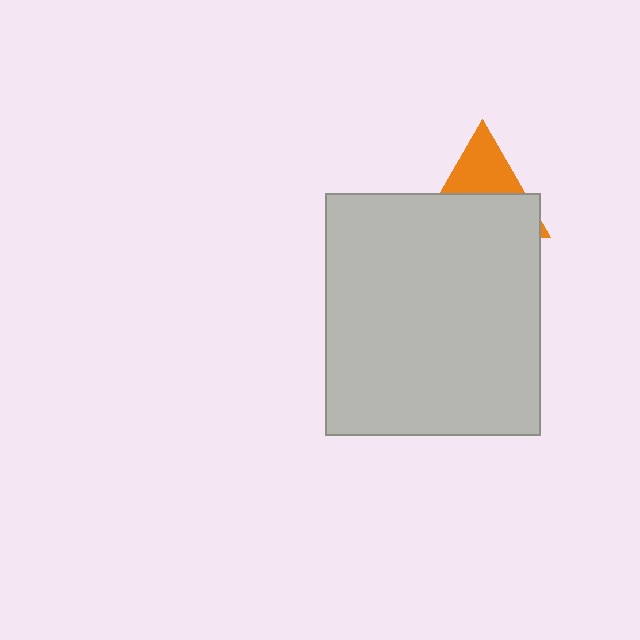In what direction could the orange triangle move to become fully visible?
The orange triangle could move up. That would shift it out from behind the light gray rectangle entirely.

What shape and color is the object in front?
The object in front is a light gray rectangle.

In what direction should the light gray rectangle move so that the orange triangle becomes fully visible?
The light gray rectangle should move down. That is the shortest direction to clear the overlap and leave the orange triangle fully visible.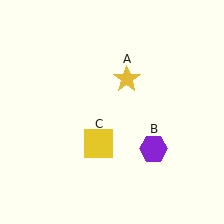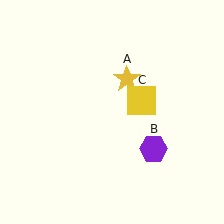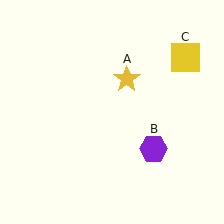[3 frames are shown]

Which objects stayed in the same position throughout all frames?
Yellow star (object A) and purple hexagon (object B) remained stationary.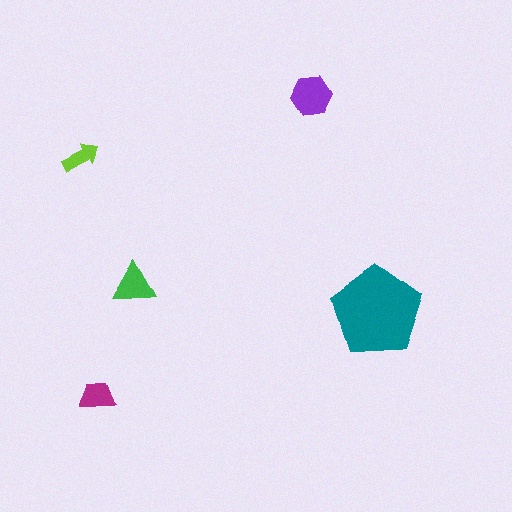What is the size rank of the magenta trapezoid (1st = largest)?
4th.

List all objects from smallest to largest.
The lime arrow, the magenta trapezoid, the green triangle, the purple hexagon, the teal pentagon.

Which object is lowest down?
The magenta trapezoid is bottommost.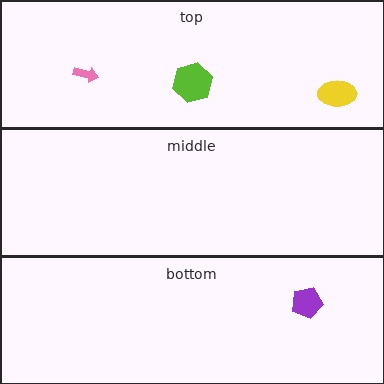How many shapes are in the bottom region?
1.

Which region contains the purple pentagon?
The bottom region.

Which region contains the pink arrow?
The top region.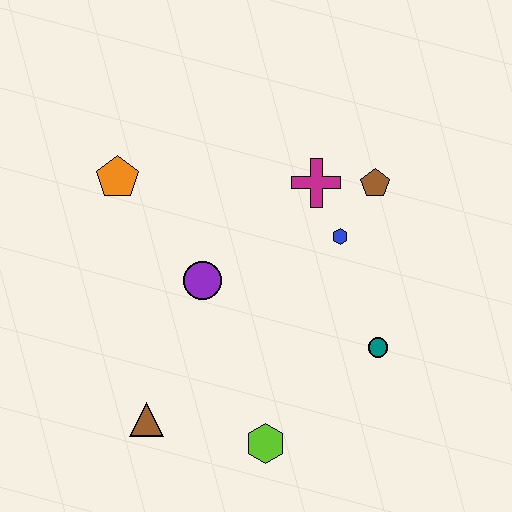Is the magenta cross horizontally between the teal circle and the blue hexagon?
No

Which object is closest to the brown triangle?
The lime hexagon is closest to the brown triangle.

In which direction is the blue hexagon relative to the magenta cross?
The blue hexagon is below the magenta cross.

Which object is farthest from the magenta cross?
The brown triangle is farthest from the magenta cross.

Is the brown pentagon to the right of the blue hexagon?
Yes